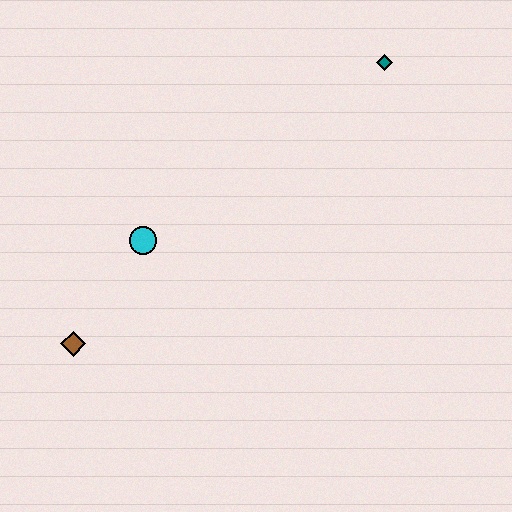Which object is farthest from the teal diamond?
The brown diamond is farthest from the teal diamond.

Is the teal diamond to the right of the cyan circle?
Yes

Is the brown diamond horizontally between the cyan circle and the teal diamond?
No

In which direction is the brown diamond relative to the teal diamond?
The brown diamond is to the left of the teal diamond.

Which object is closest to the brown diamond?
The cyan circle is closest to the brown diamond.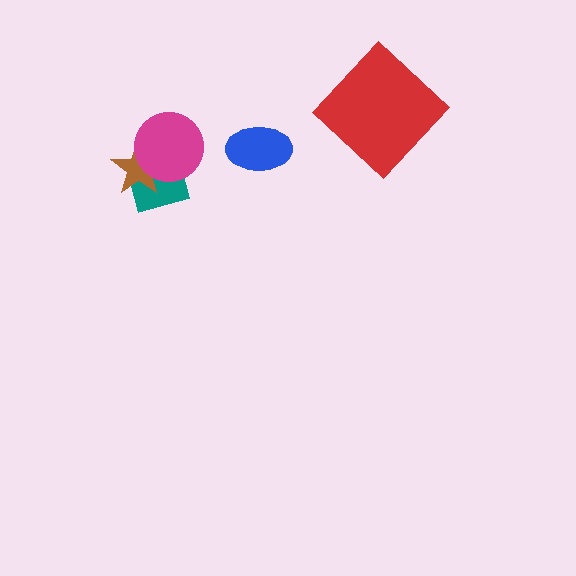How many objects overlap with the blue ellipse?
0 objects overlap with the blue ellipse.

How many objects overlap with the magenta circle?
2 objects overlap with the magenta circle.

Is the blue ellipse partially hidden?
No, no other shape covers it.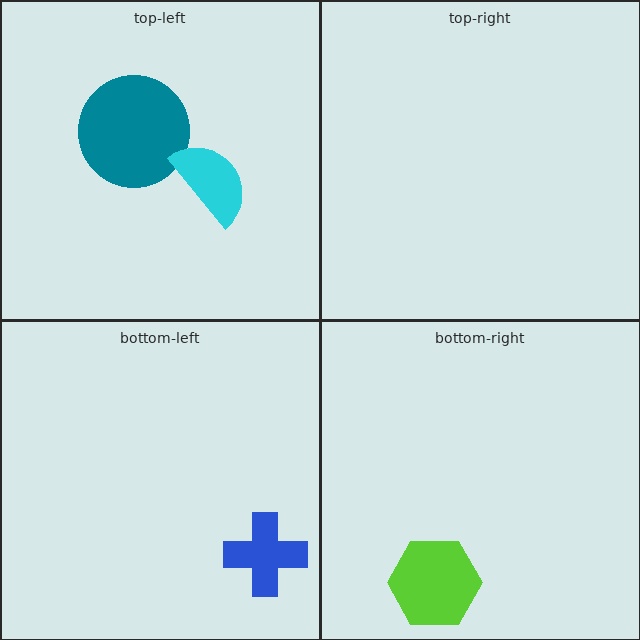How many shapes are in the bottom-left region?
1.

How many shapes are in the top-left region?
2.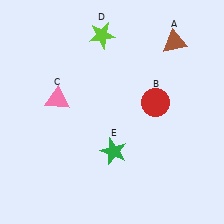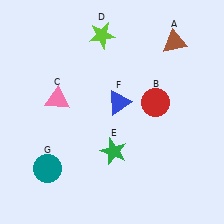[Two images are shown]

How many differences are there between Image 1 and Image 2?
There are 2 differences between the two images.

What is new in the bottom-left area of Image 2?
A teal circle (G) was added in the bottom-left area of Image 2.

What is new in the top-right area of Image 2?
A blue triangle (F) was added in the top-right area of Image 2.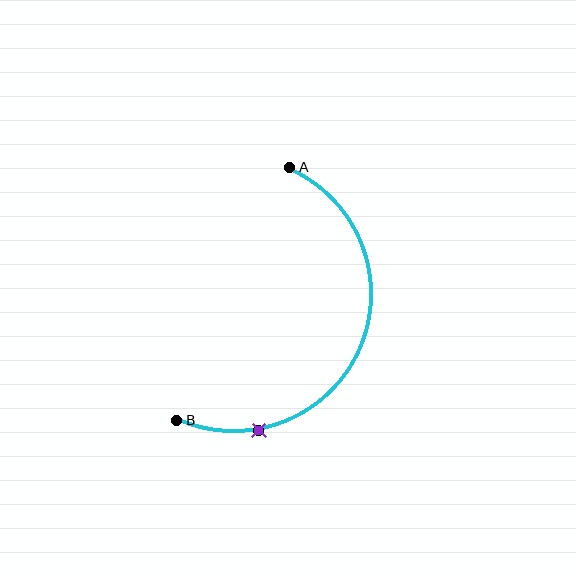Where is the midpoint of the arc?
The arc midpoint is the point on the curve farthest from the straight line joining A and B. It sits to the right of that line.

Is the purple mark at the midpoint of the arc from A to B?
No. The purple mark lies on the arc but is closer to endpoint B. The arc midpoint would be at the point on the curve equidistant along the arc from both A and B.